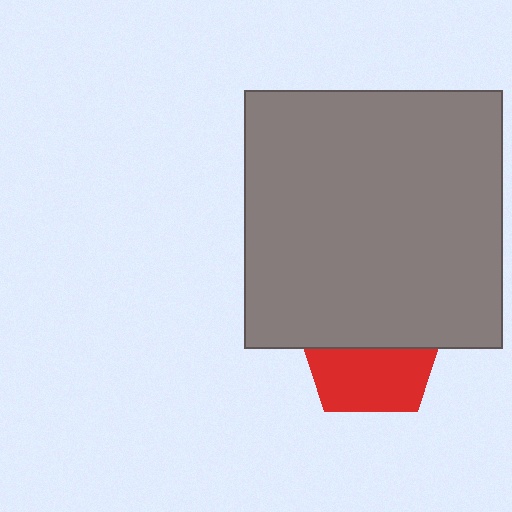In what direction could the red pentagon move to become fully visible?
The red pentagon could move down. That would shift it out from behind the gray square entirely.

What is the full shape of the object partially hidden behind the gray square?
The partially hidden object is a red pentagon.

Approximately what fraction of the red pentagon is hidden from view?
Roughly 53% of the red pentagon is hidden behind the gray square.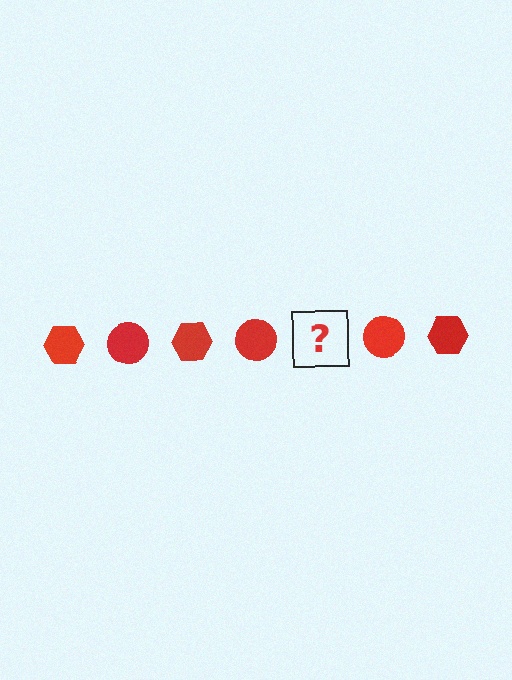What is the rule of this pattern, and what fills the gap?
The rule is that the pattern cycles through hexagon, circle shapes in red. The gap should be filled with a red hexagon.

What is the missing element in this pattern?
The missing element is a red hexagon.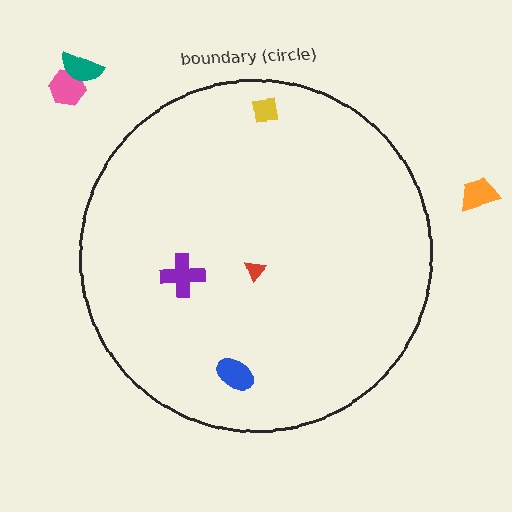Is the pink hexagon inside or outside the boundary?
Outside.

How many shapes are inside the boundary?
4 inside, 3 outside.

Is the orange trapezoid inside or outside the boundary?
Outside.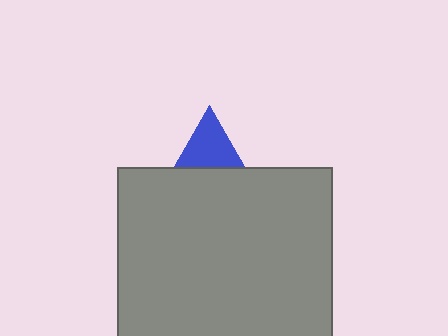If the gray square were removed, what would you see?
You would see the complete blue triangle.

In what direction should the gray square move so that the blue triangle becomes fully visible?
The gray square should move down. That is the shortest direction to clear the overlap and leave the blue triangle fully visible.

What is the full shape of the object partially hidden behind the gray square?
The partially hidden object is a blue triangle.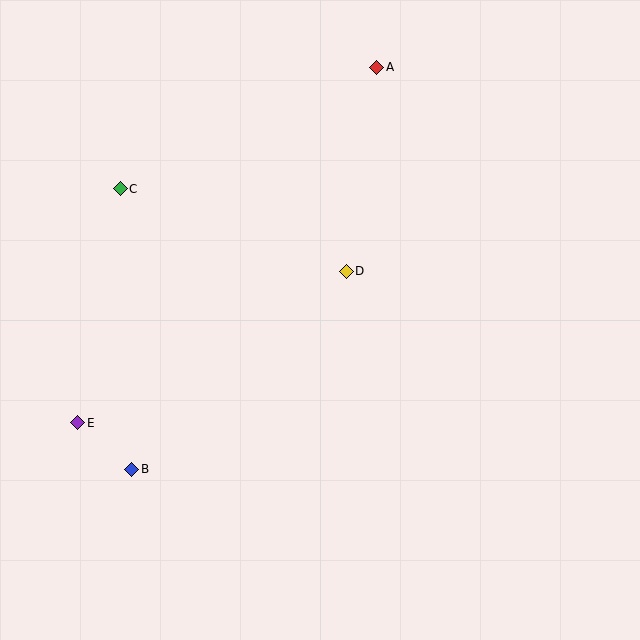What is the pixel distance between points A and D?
The distance between A and D is 206 pixels.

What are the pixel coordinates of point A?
Point A is at (377, 67).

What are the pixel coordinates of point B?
Point B is at (132, 470).